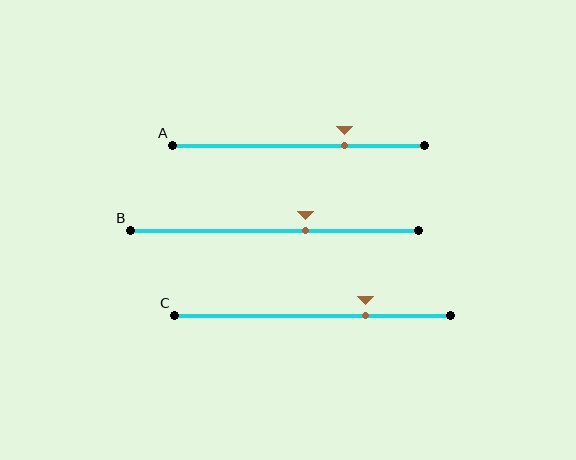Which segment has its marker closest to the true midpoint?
Segment B has its marker closest to the true midpoint.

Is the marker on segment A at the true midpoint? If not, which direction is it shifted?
No, the marker on segment A is shifted to the right by about 18% of the segment length.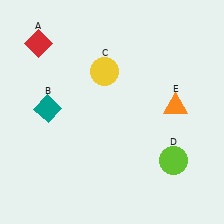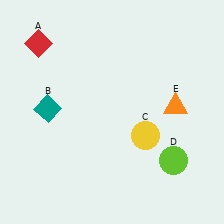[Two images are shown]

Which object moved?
The yellow circle (C) moved down.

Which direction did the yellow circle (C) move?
The yellow circle (C) moved down.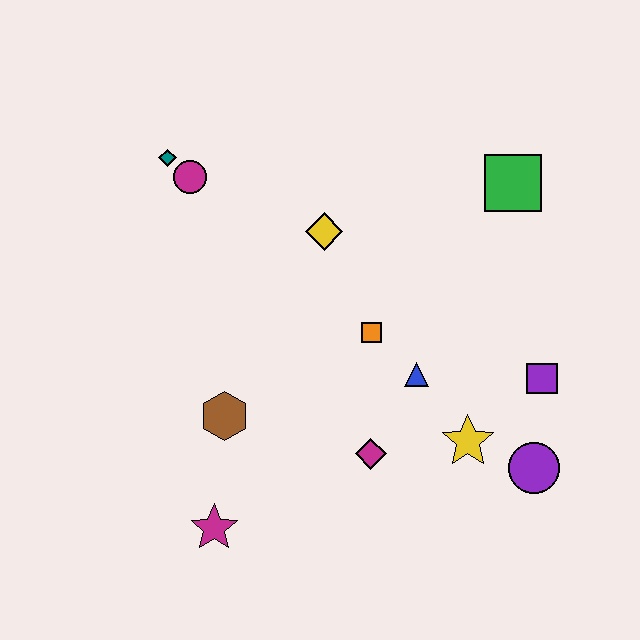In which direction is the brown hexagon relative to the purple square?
The brown hexagon is to the left of the purple square.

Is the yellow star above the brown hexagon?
No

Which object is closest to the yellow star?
The purple circle is closest to the yellow star.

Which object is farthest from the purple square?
The teal diamond is farthest from the purple square.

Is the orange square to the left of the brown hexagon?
No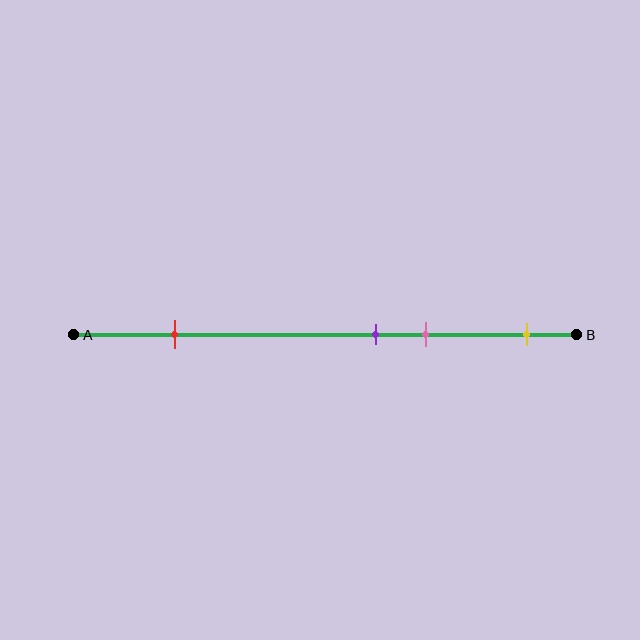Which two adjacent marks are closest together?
The purple and pink marks are the closest adjacent pair.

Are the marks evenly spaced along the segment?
No, the marks are not evenly spaced.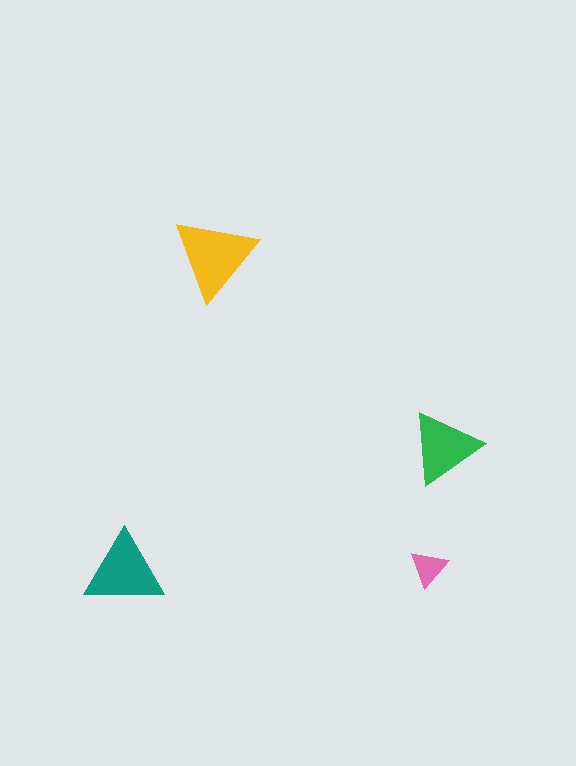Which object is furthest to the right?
The green triangle is rightmost.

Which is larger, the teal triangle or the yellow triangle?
The yellow one.